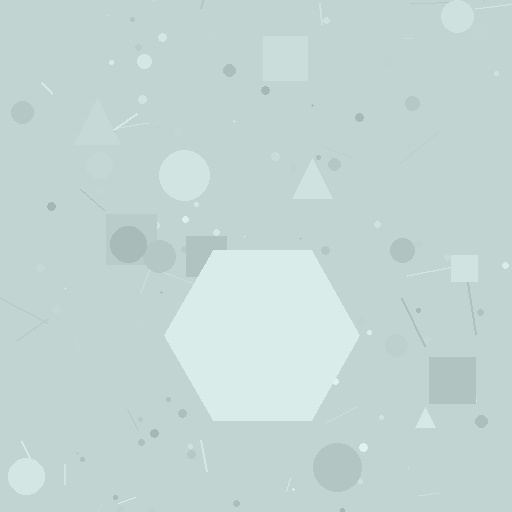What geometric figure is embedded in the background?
A hexagon is embedded in the background.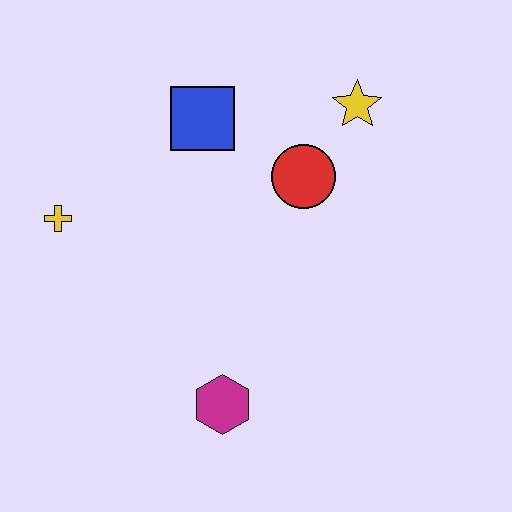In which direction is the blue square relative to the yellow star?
The blue square is to the left of the yellow star.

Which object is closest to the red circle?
The yellow star is closest to the red circle.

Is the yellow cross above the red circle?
No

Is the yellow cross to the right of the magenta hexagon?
No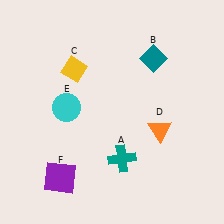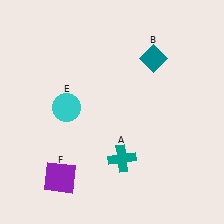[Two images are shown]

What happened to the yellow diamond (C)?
The yellow diamond (C) was removed in Image 2. It was in the top-left area of Image 1.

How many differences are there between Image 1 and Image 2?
There are 2 differences between the two images.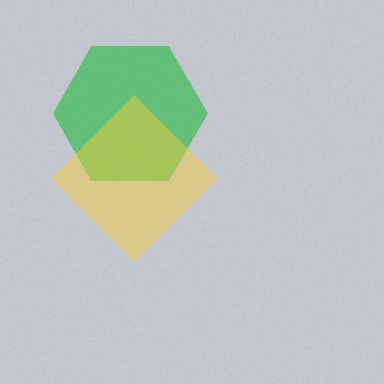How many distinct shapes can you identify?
There are 2 distinct shapes: a green hexagon, a yellow diamond.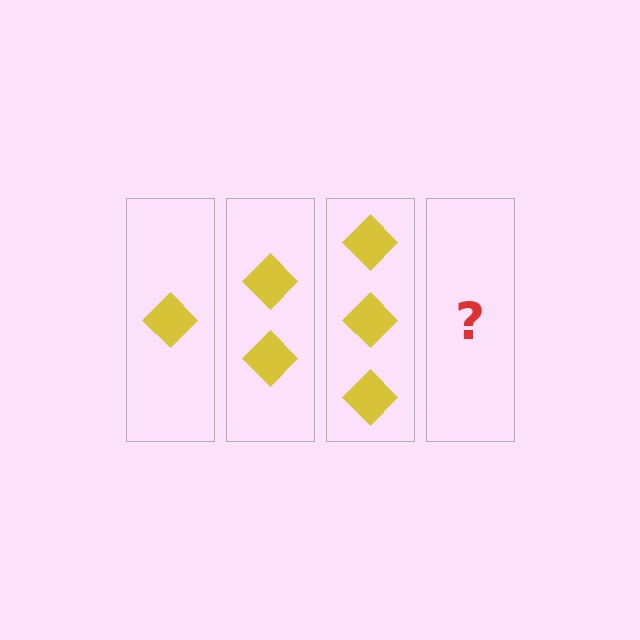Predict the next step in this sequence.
The next step is 4 diamonds.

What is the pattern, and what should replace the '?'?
The pattern is that each step adds one more diamond. The '?' should be 4 diamonds.